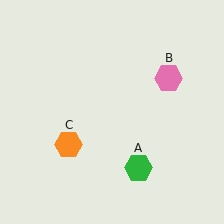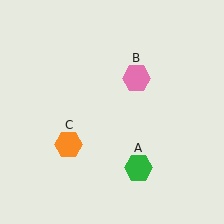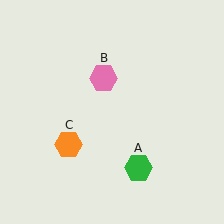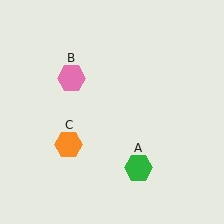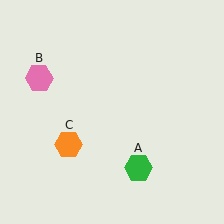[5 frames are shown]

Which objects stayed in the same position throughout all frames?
Green hexagon (object A) and orange hexagon (object C) remained stationary.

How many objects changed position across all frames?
1 object changed position: pink hexagon (object B).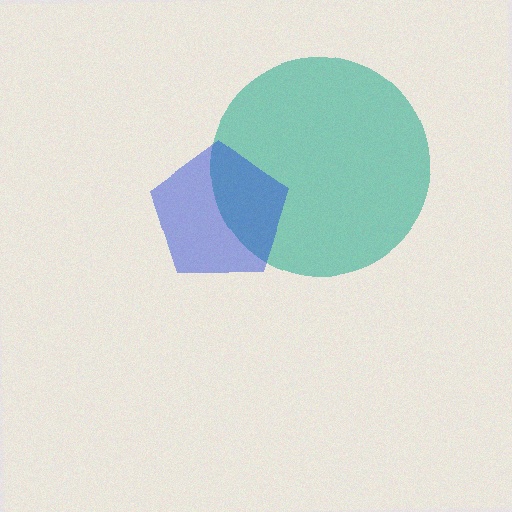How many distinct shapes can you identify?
There are 2 distinct shapes: a teal circle, a blue pentagon.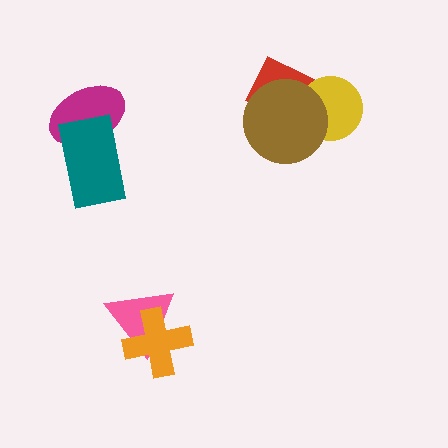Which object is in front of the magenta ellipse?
The teal rectangle is in front of the magenta ellipse.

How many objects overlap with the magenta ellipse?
1 object overlaps with the magenta ellipse.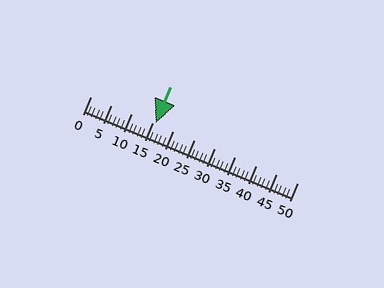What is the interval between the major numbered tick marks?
The major tick marks are spaced 5 units apart.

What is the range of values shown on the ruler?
The ruler shows values from 0 to 50.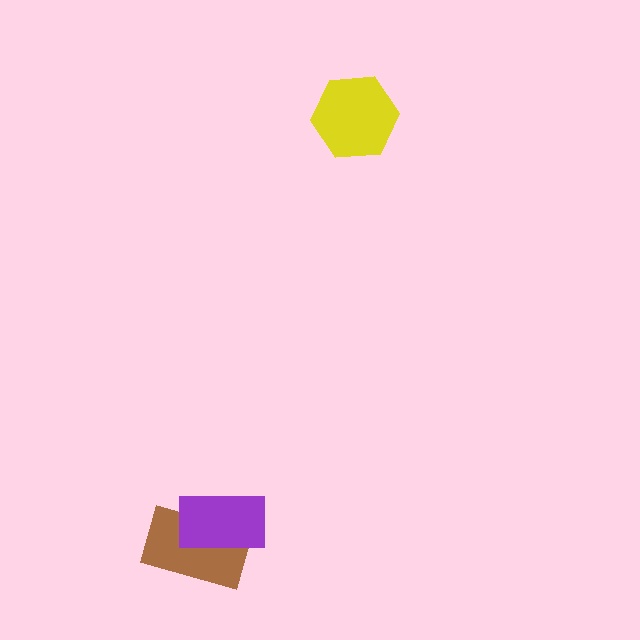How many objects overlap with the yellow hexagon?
0 objects overlap with the yellow hexagon.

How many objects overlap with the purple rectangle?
1 object overlaps with the purple rectangle.